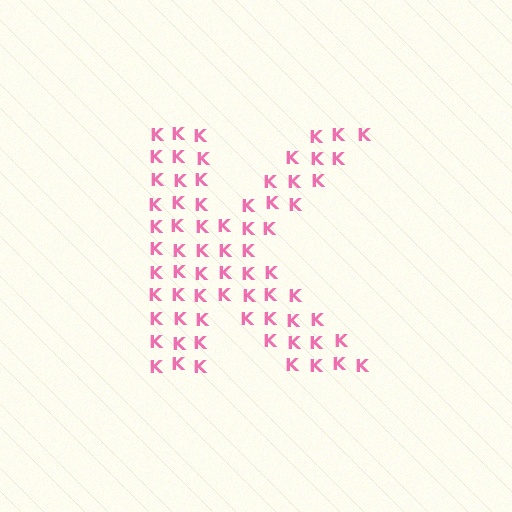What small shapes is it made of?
It is made of small letter K's.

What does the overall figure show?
The overall figure shows the letter K.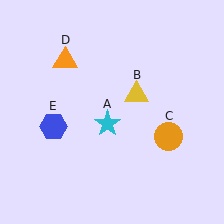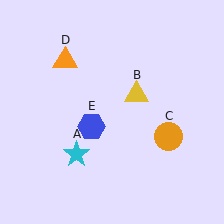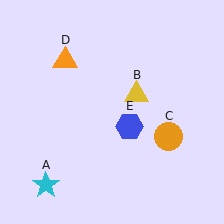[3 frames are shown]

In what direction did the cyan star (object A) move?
The cyan star (object A) moved down and to the left.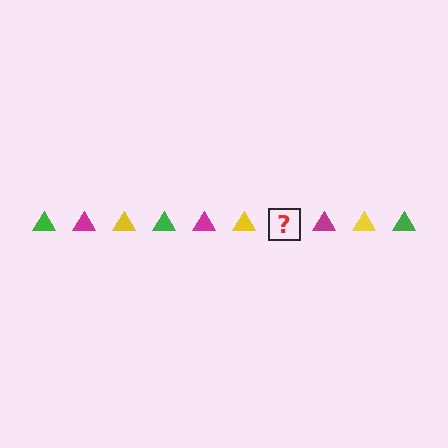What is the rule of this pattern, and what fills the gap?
The rule is that the pattern cycles through green, magenta, yellow triangles. The gap should be filled with a green triangle.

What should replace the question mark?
The question mark should be replaced with a green triangle.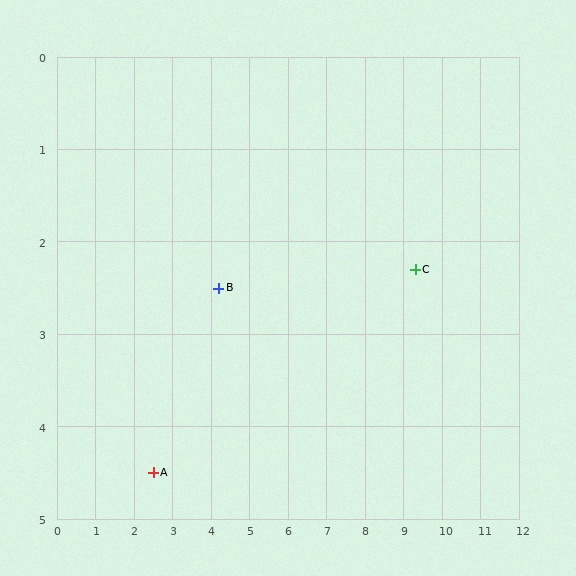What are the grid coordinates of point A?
Point A is at approximately (2.5, 4.5).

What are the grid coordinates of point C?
Point C is at approximately (9.3, 2.3).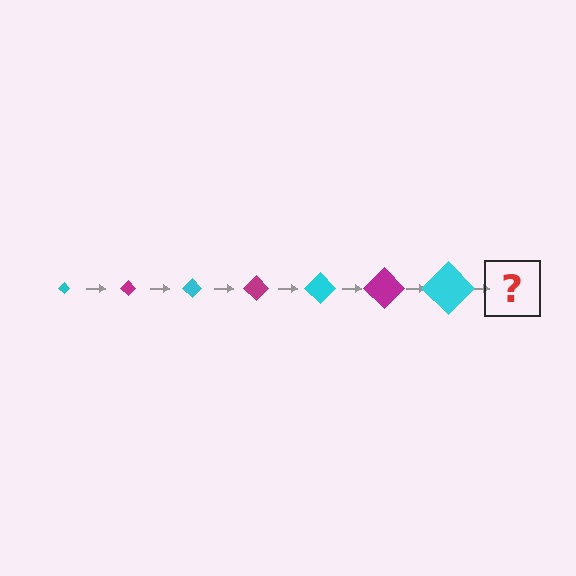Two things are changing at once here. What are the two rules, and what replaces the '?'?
The two rules are that the diamond grows larger each step and the color cycles through cyan and magenta. The '?' should be a magenta diamond, larger than the previous one.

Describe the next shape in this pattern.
It should be a magenta diamond, larger than the previous one.